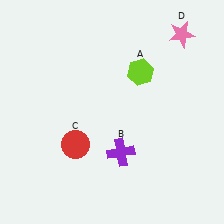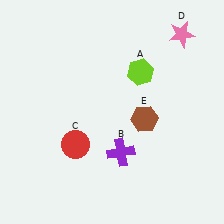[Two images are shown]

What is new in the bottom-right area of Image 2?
A brown hexagon (E) was added in the bottom-right area of Image 2.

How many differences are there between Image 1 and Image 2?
There is 1 difference between the two images.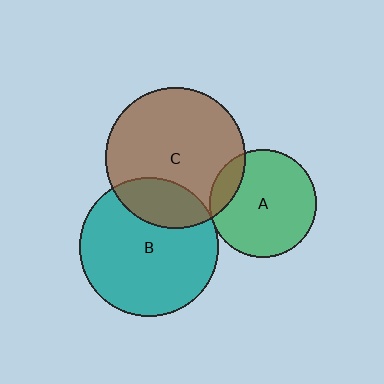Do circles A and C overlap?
Yes.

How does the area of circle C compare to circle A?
Approximately 1.7 times.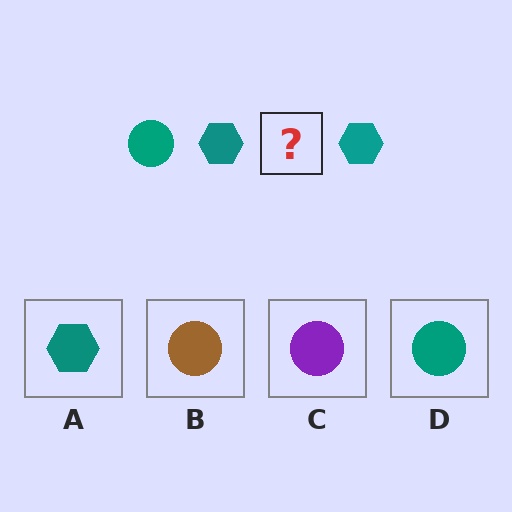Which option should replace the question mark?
Option D.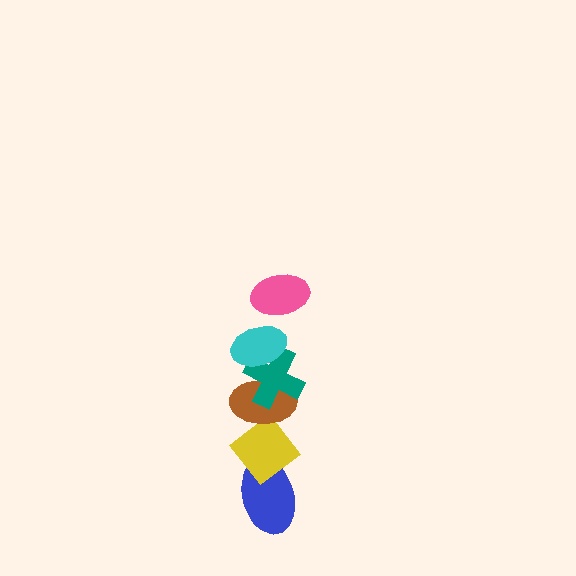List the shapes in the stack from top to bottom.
From top to bottom: the pink ellipse, the cyan ellipse, the teal cross, the brown ellipse, the yellow diamond, the blue ellipse.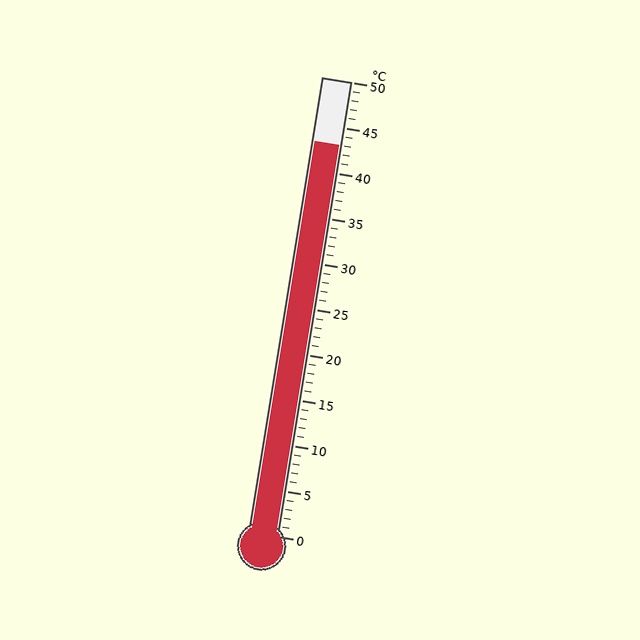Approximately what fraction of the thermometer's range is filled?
The thermometer is filled to approximately 85% of its range.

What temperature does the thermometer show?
The thermometer shows approximately 43°C.